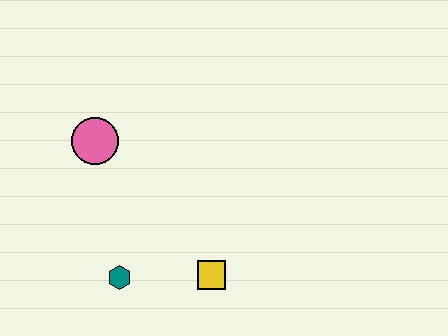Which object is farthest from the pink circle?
The yellow square is farthest from the pink circle.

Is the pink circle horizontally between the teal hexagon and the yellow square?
No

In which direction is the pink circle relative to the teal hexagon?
The pink circle is above the teal hexagon.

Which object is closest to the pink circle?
The teal hexagon is closest to the pink circle.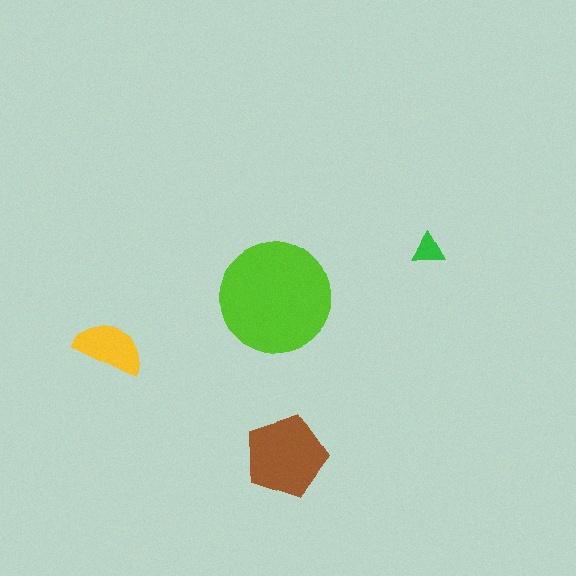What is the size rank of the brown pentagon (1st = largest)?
2nd.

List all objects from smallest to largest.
The green triangle, the yellow semicircle, the brown pentagon, the lime circle.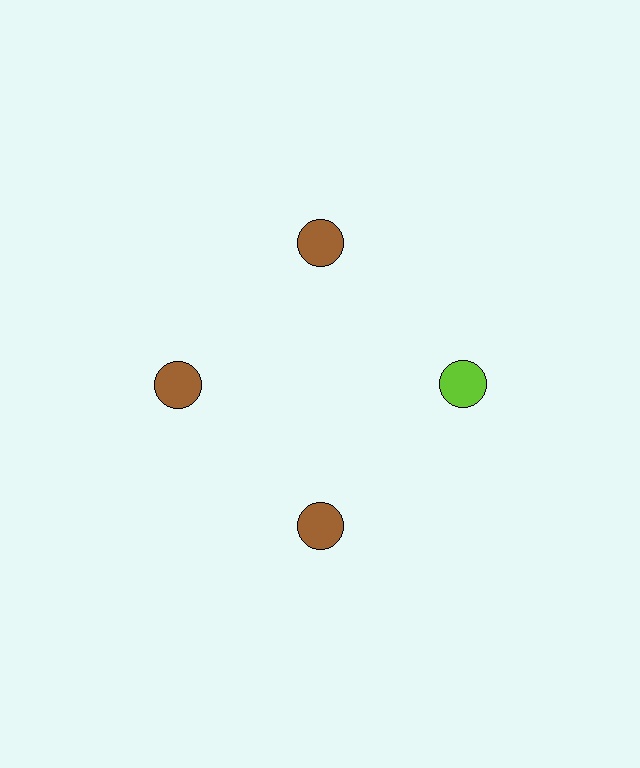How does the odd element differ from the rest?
It has a different color: lime instead of brown.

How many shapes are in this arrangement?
There are 4 shapes arranged in a ring pattern.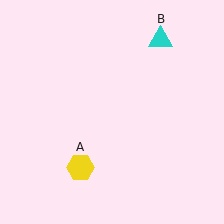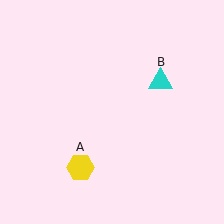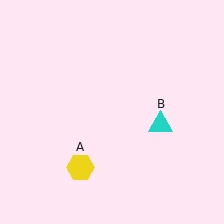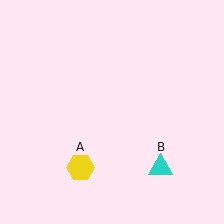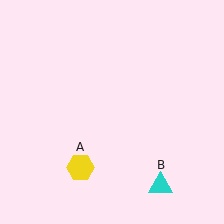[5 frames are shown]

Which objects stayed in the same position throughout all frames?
Yellow hexagon (object A) remained stationary.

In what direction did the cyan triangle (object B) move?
The cyan triangle (object B) moved down.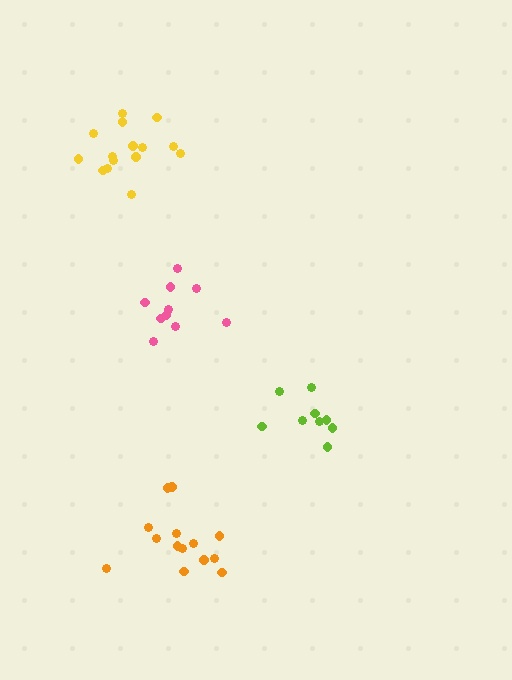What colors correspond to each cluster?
The clusters are colored: lime, yellow, orange, pink.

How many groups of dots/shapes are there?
There are 4 groups.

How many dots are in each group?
Group 1: 9 dots, Group 2: 15 dots, Group 3: 14 dots, Group 4: 10 dots (48 total).